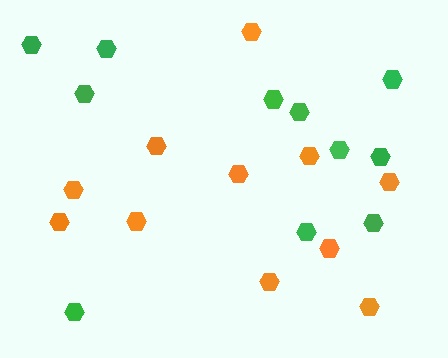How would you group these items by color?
There are 2 groups: one group of orange hexagons (11) and one group of green hexagons (11).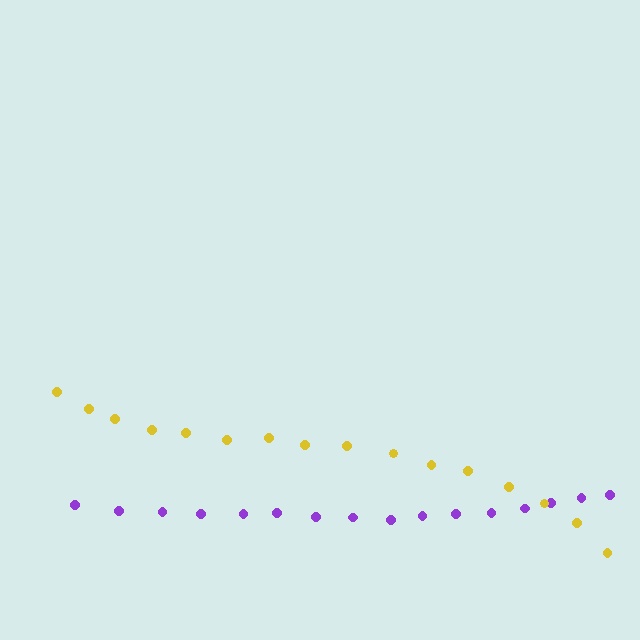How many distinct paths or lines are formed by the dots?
There are 2 distinct paths.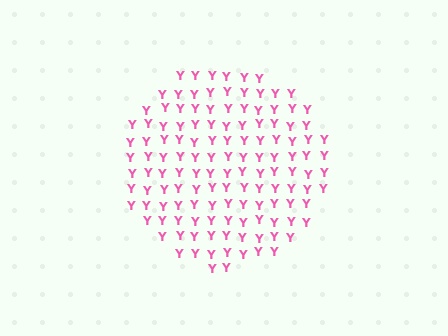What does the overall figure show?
The overall figure shows a circle.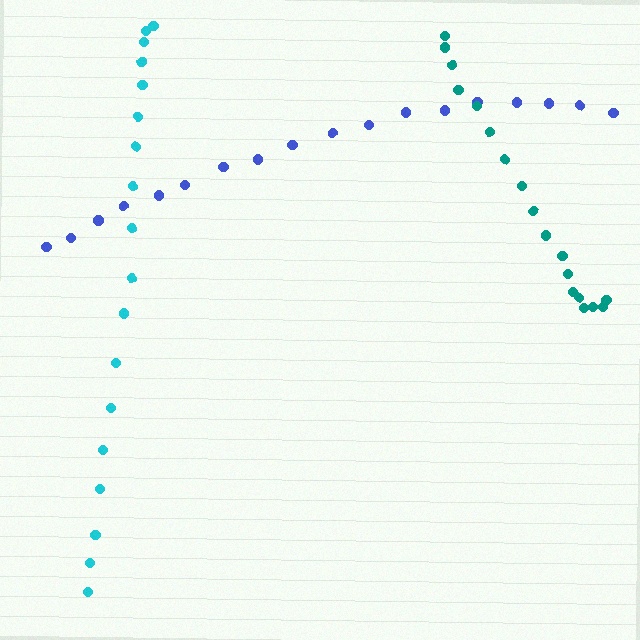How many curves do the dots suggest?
There are 3 distinct paths.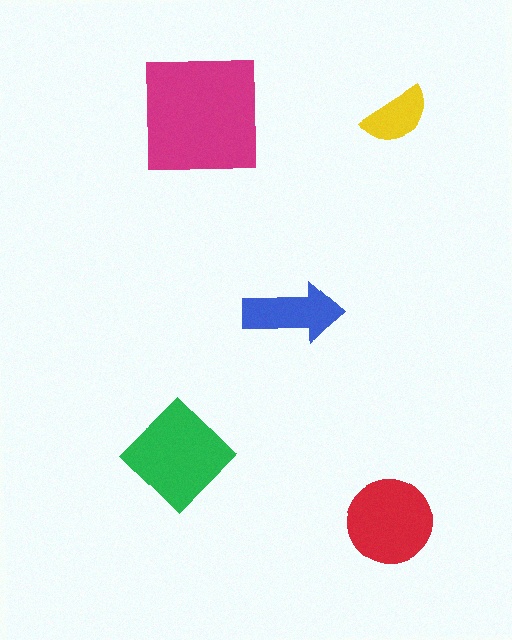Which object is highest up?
The magenta square is topmost.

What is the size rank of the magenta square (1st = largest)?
1st.